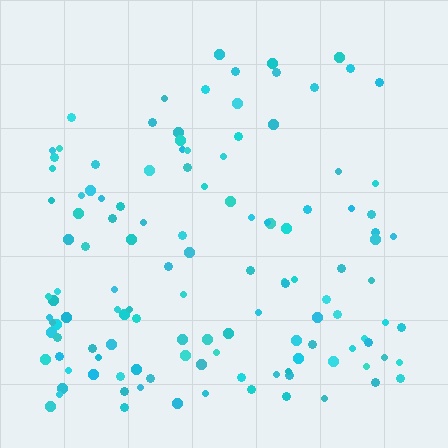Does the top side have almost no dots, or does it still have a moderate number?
Still a moderate number, just noticeably fewer than the bottom.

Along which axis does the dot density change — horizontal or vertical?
Vertical.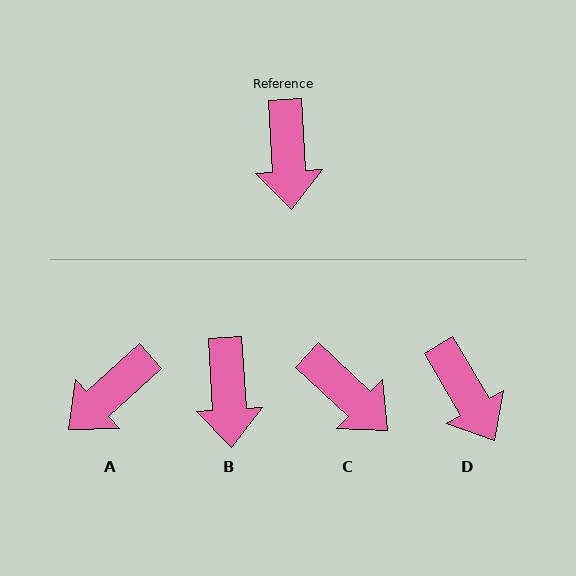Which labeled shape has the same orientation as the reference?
B.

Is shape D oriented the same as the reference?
No, it is off by about 27 degrees.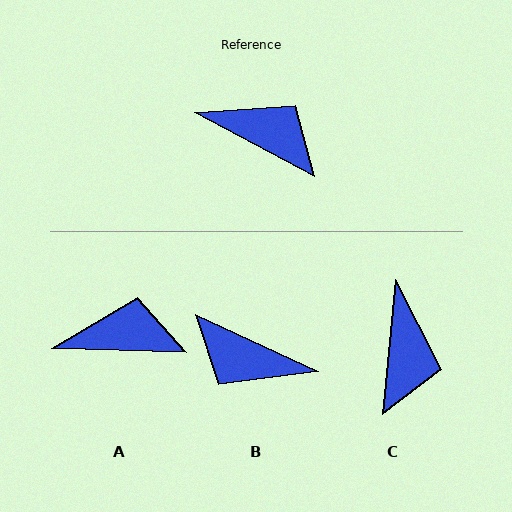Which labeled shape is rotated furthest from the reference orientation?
B, about 176 degrees away.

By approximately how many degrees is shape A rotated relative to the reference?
Approximately 27 degrees counter-clockwise.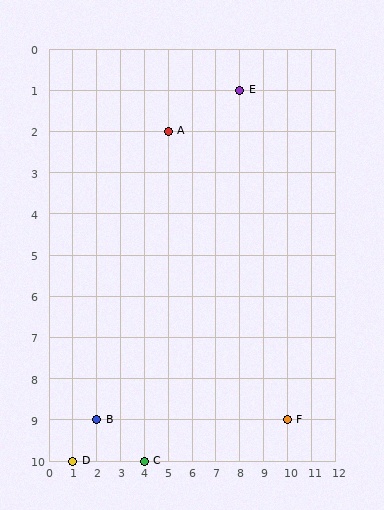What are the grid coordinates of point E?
Point E is at grid coordinates (8, 1).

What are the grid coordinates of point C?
Point C is at grid coordinates (4, 10).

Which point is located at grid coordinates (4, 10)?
Point C is at (4, 10).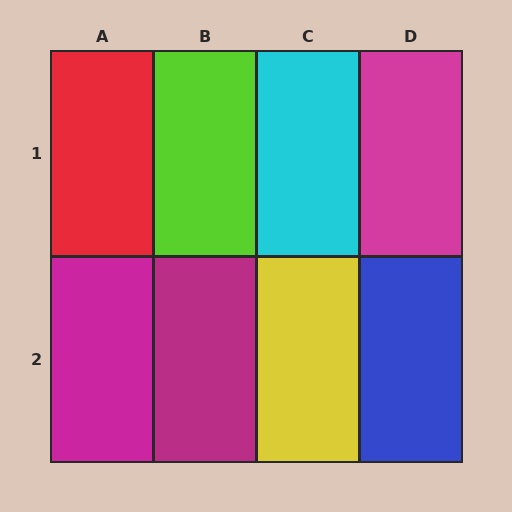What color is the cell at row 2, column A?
Magenta.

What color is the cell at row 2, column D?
Blue.